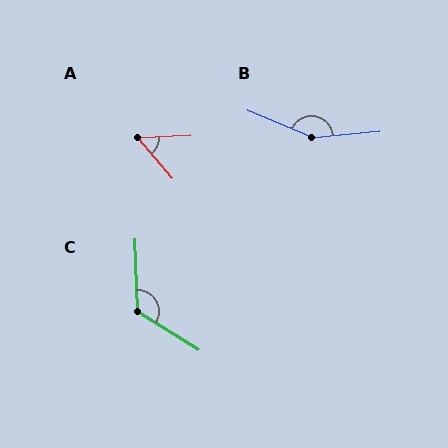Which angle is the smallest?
A, at approximately 52 degrees.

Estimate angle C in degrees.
Approximately 124 degrees.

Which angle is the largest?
B, at approximately 152 degrees.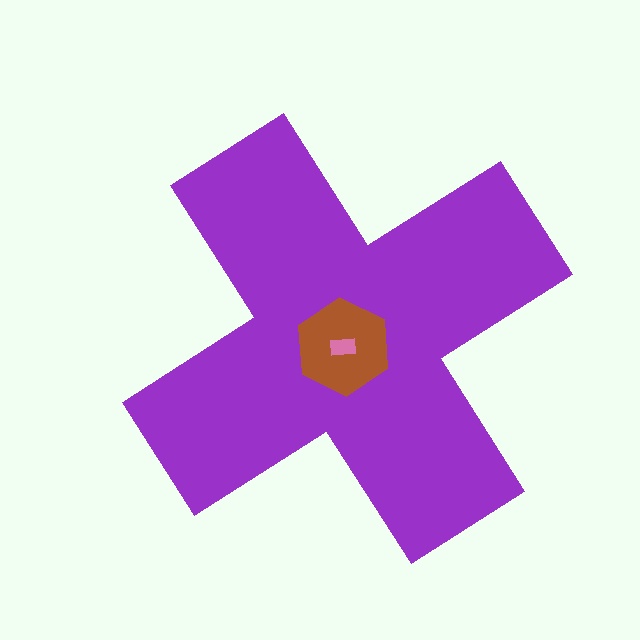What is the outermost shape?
The purple cross.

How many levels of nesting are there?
3.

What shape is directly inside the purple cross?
The brown hexagon.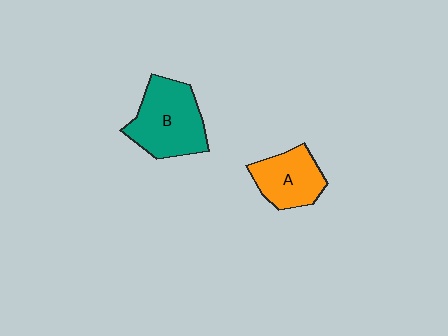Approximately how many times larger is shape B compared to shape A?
Approximately 1.4 times.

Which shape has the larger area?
Shape B (teal).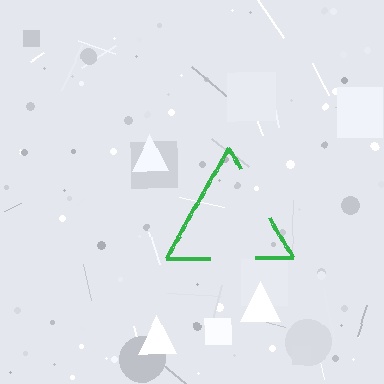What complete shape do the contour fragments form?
The contour fragments form a triangle.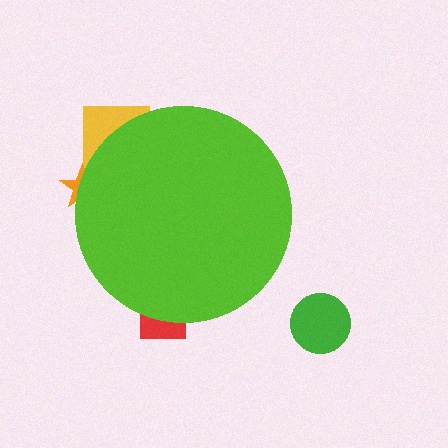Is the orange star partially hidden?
Yes, the orange star is partially hidden behind the lime circle.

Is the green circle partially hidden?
No, the green circle is fully visible.